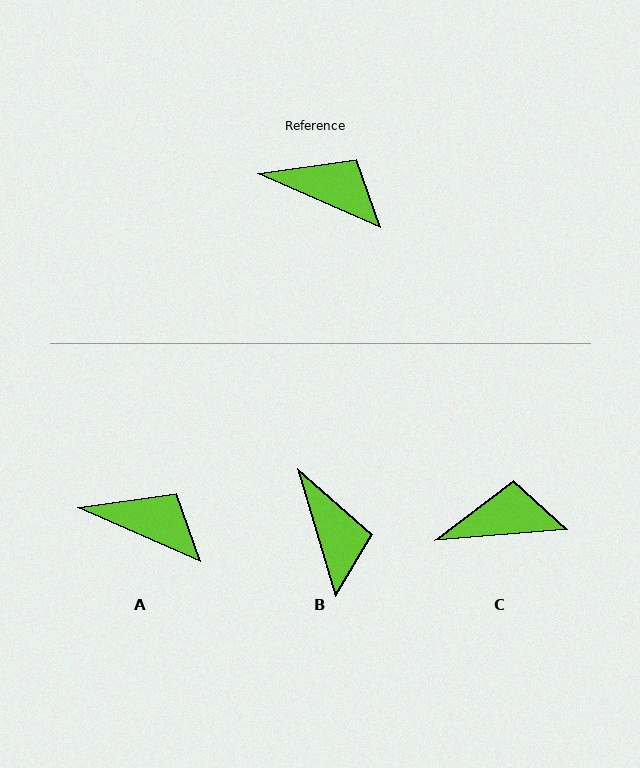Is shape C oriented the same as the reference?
No, it is off by about 29 degrees.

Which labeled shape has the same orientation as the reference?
A.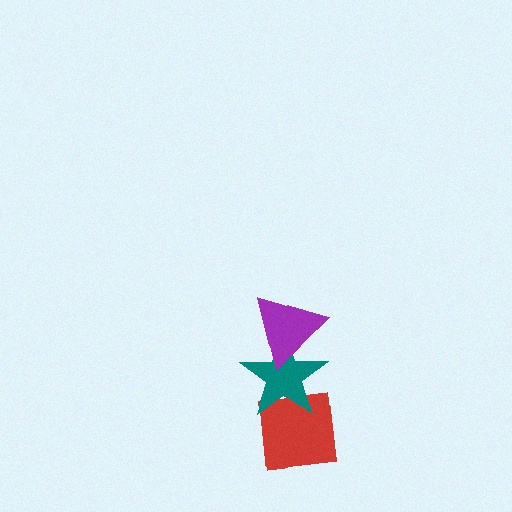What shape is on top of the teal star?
The purple triangle is on top of the teal star.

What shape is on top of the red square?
The teal star is on top of the red square.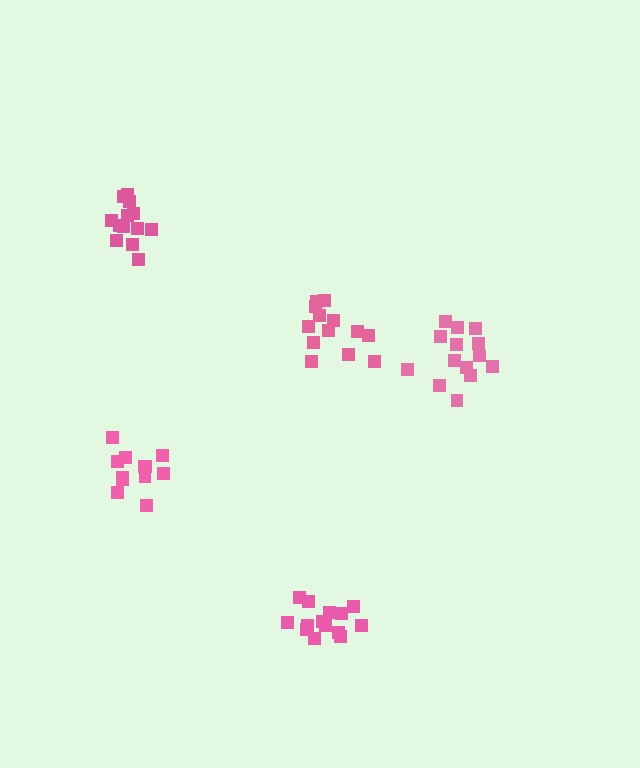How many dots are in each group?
Group 1: 13 dots, Group 2: 12 dots, Group 3: 14 dots, Group 4: 13 dots, Group 5: 14 dots (66 total).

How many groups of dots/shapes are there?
There are 5 groups.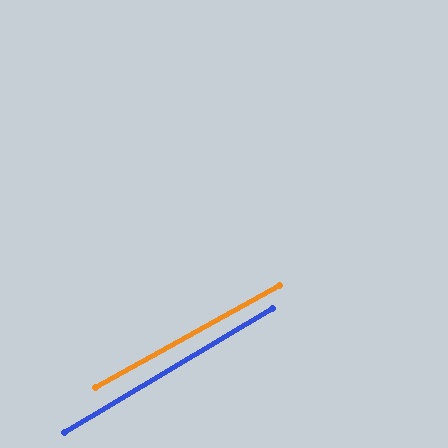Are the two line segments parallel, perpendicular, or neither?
Parallel — their directions differ by only 1.4°.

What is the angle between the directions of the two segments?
Approximately 1 degree.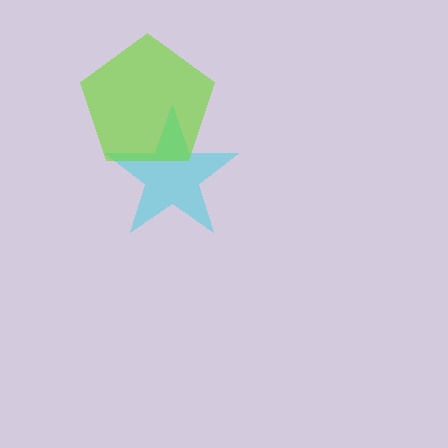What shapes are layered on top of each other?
The layered shapes are: a cyan star, a lime pentagon.